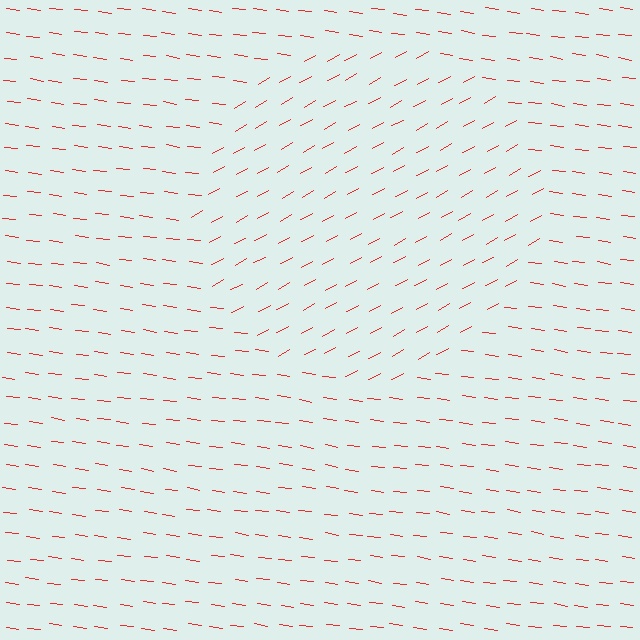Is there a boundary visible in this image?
Yes, there is a texture boundary formed by a change in line orientation.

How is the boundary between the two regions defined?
The boundary is defined purely by a change in line orientation (approximately 36 degrees difference). All lines are the same color and thickness.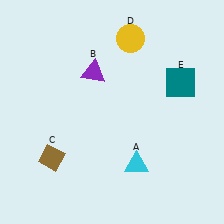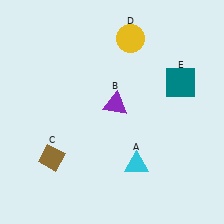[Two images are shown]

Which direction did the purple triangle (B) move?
The purple triangle (B) moved down.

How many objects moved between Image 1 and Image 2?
1 object moved between the two images.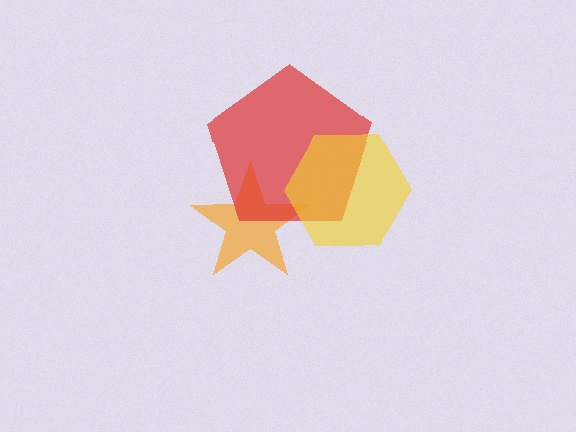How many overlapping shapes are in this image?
There are 3 overlapping shapes in the image.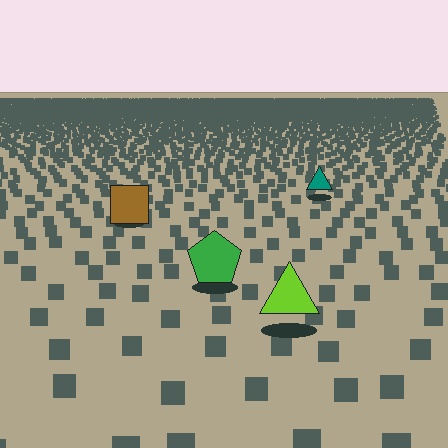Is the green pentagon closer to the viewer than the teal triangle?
Yes. The green pentagon is closer — you can tell from the texture gradient: the ground texture is coarser near it.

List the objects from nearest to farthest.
From nearest to farthest: the lime triangle, the green pentagon, the brown square, the teal triangle.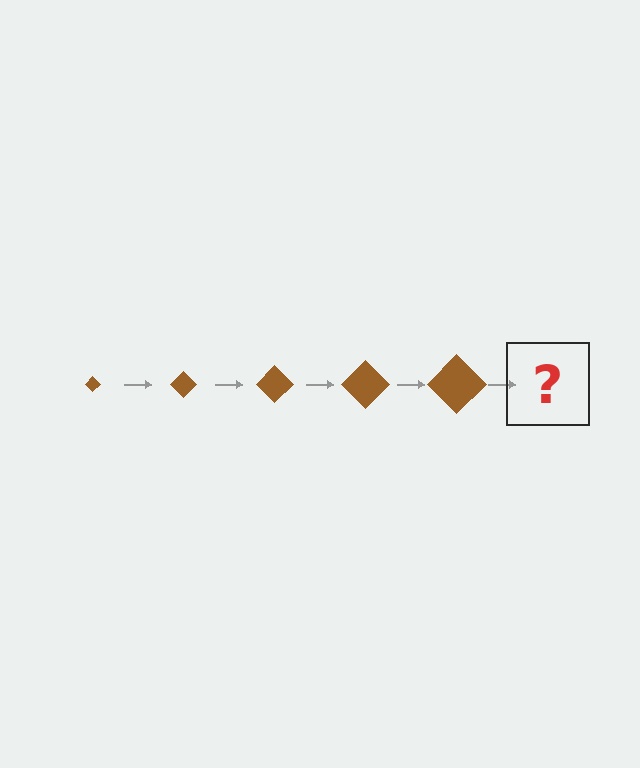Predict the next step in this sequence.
The next step is a brown diamond, larger than the previous one.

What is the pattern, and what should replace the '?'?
The pattern is that the diamond gets progressively larger each step. The '?' should be a brown diamond, larger than the previous one.